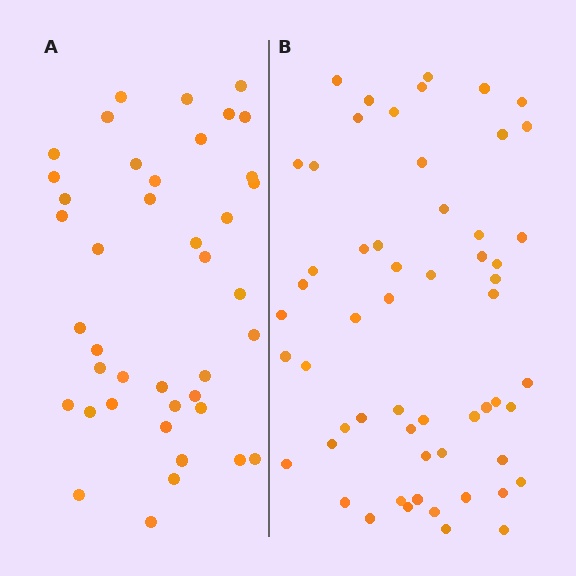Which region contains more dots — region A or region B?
Region B (the right region) has more dots.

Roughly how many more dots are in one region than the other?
Region B has approximately 15 more dots than region A.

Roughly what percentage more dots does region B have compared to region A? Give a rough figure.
About 40% more.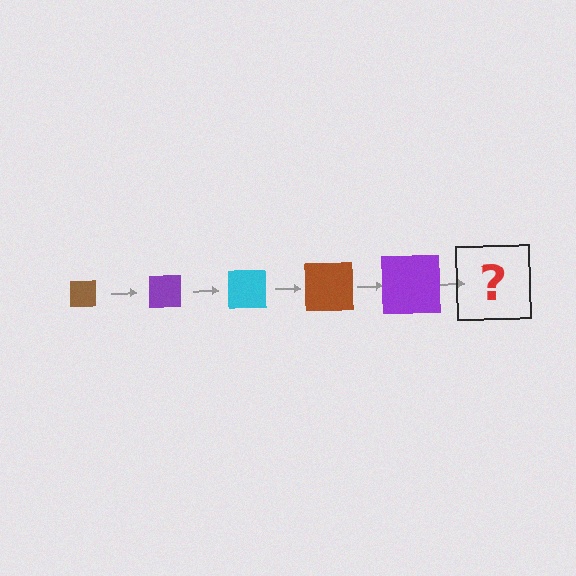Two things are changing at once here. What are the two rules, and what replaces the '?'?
The two rules are that the square grows larger each step and the color cycles through brown, purple, and cyan. The '?' should be a cyan square, larger than the previous one.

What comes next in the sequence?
The next element should be a cyan square, larger than the previous one.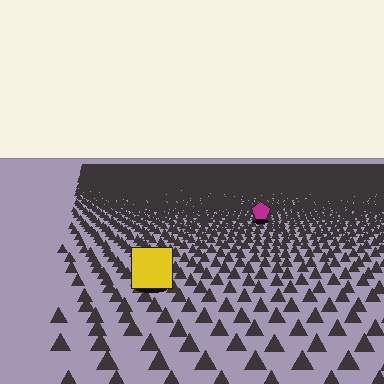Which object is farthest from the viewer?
The magenta pentagon is farthest from the viewer. It appears smaller and the ground texture around it is denser.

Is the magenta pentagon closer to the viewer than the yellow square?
No. The yellow square is closer — you can tell from the texture gradient: the ground texture is coarser near it.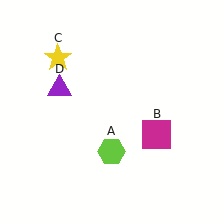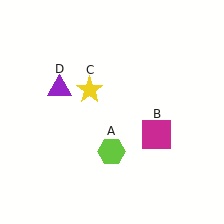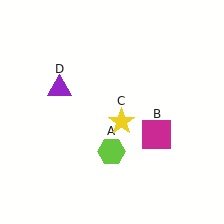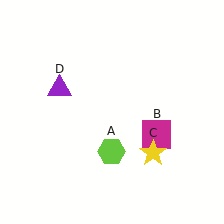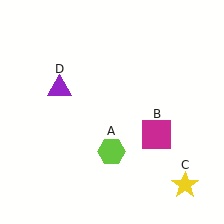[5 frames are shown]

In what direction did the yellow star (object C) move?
The yellow star (object C) moved down and to the right.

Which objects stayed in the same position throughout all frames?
Lime hexagon (object A) and magenta square (object B) and purple triangle (object D) remained stationary.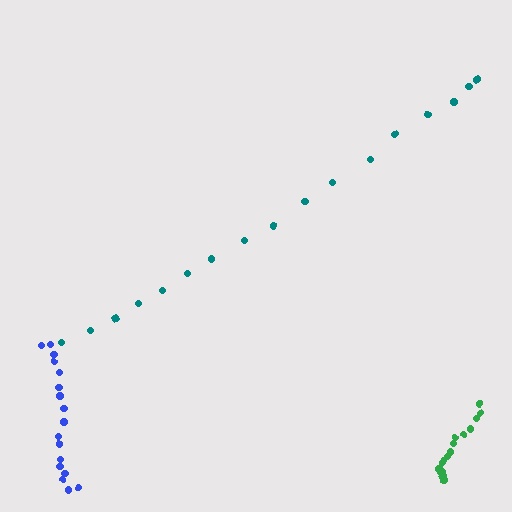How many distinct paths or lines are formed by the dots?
There are 3 distinct paths.